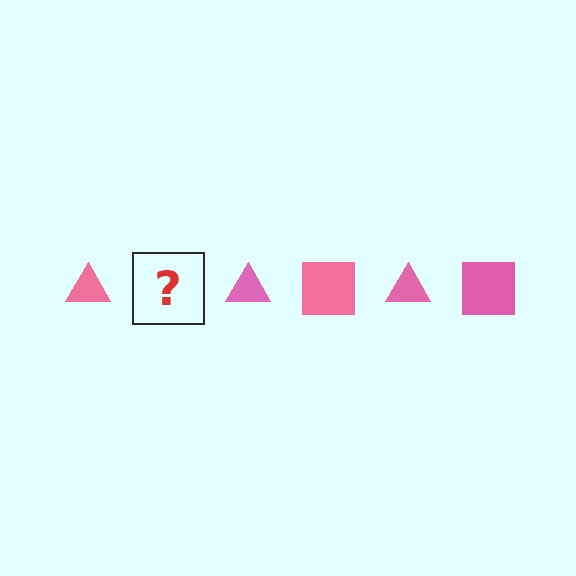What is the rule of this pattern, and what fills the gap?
The rule is that the pattern cycles through triangle, square shapes in pink. The gap should be filled with a pink square.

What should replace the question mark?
The question mark should be replaced with a pink square.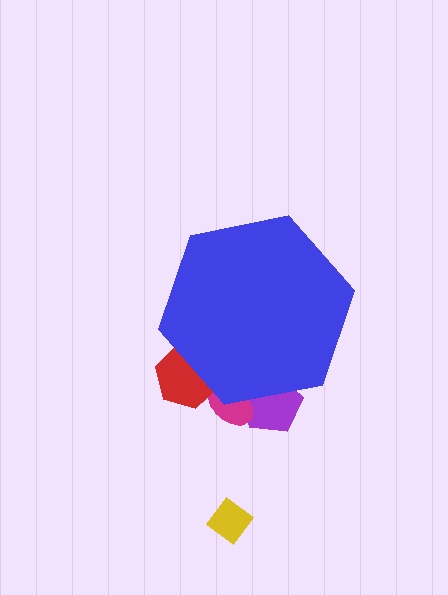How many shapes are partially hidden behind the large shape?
3 shapes are partially hidden.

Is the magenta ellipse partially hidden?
Yes, the magenta ellipse is partially hidden behind the blue hexagon.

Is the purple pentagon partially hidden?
Yes, the purple pentagon is partially hidden behind the blue hexagon.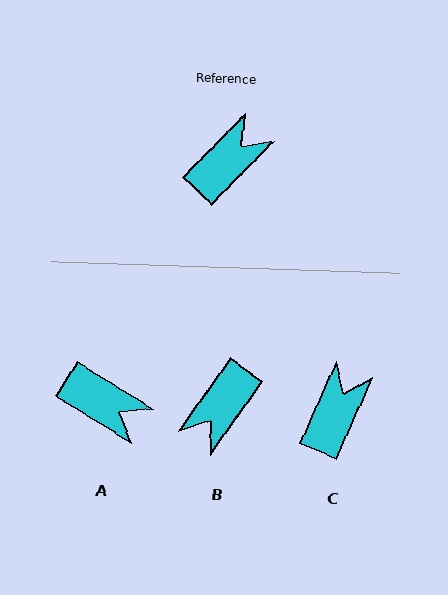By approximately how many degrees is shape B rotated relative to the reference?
Approximately 171 degrees clockwise.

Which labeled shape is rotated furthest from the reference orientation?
B, about 171 degrees away.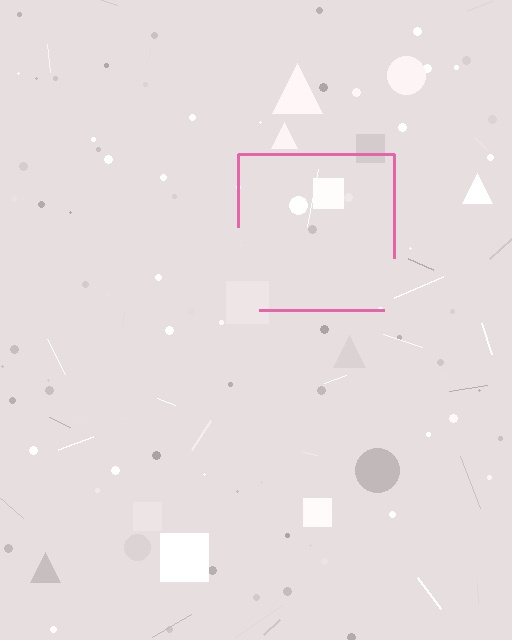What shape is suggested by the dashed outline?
The dashed outline suggests a square.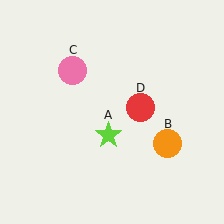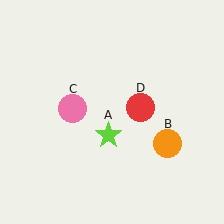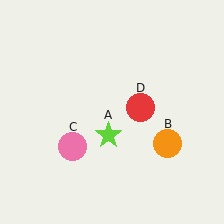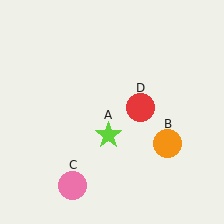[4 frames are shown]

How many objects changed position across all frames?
1 object changed position: pink circle (object C).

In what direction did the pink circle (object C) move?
The pink circle (object C) moved down.